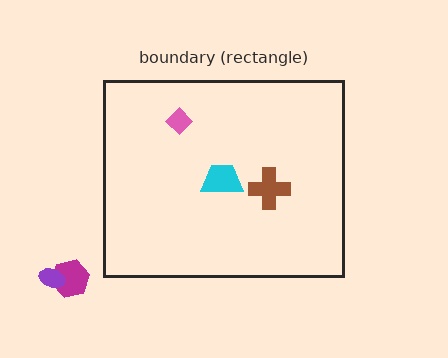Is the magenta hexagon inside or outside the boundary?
Outside.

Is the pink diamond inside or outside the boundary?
Inside.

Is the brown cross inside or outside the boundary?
Inside.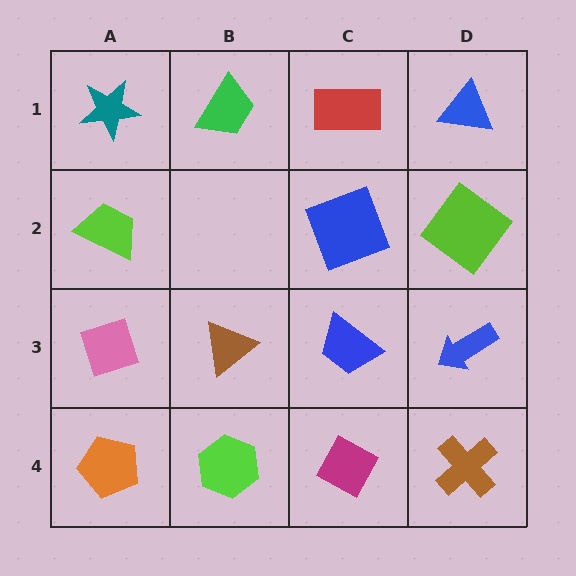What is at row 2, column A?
A lime trapezoid.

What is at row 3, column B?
A brown triangle.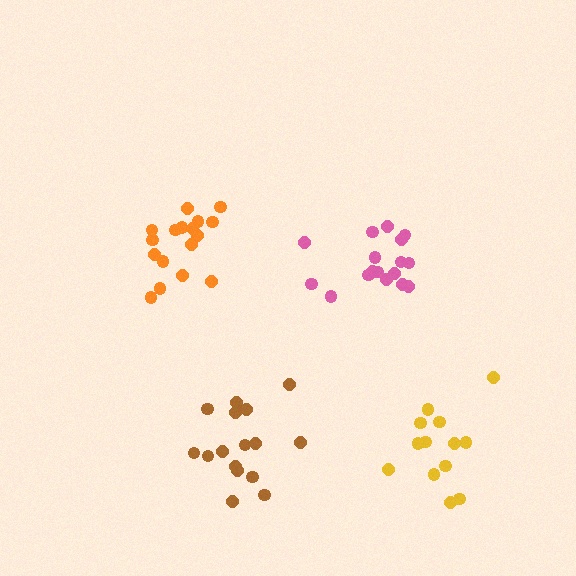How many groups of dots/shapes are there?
There are 4 groups.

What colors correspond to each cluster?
The clusters are colored: yellow, orange, pink, brown.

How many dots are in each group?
Group 1: 13 dots, Group 2: 17 dots, Group 3: 17 dots, Group 4: 16 dots (63 total).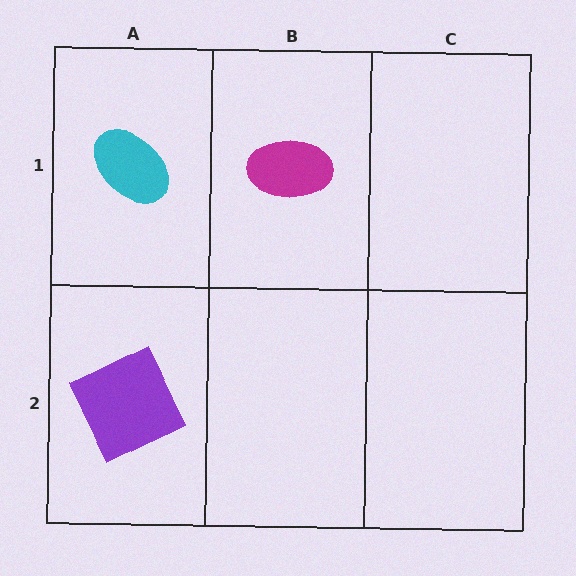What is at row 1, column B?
A magenta ellipse.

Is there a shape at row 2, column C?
No, that cell is empty.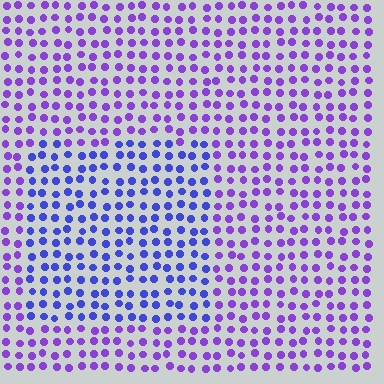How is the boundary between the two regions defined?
The boundary is defined purely by a slight shift in hue (about 34 degrees). Spacing, size, and orientation are identical on both sides.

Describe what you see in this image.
The image is filled with small purple elements in a uniform arrangement. A rectangle-shaped region is visible where the elements are tinted to a slightly different hue, forming a subtle color boundary.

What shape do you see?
I see a rectangle.